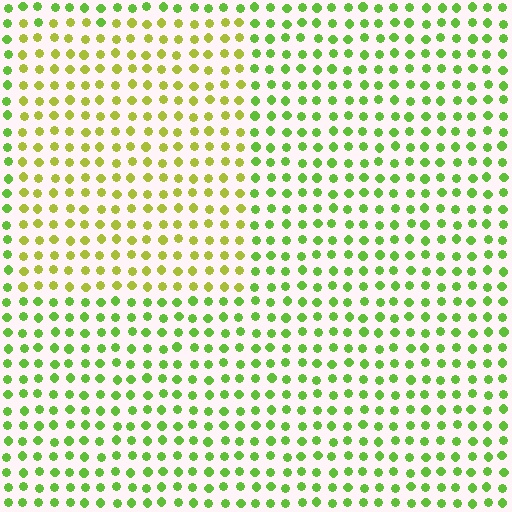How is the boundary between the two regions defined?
The boundary is defined purely by a slight shift in hue (about 32 degrees). Spacing, size, and orientation are identical on both sides.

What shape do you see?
I see a rectangle.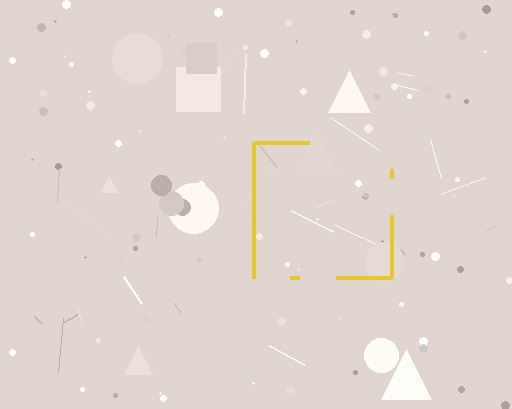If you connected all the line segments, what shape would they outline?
They would outline a square.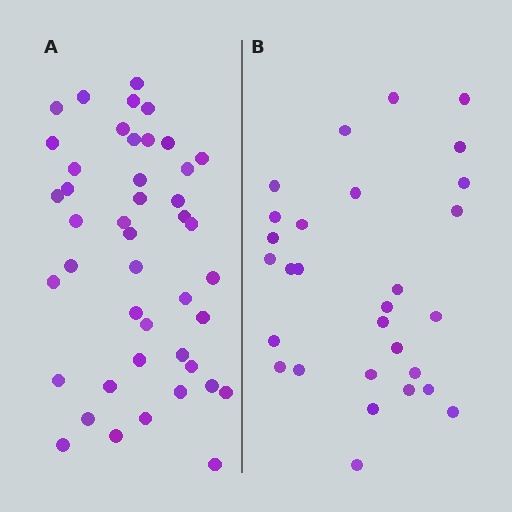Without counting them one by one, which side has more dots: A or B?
Region A (the left region) has more dots.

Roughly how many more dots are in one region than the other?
Region A has approximately 15 more dots than region B.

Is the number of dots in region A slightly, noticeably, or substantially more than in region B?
Region A has substantially more. The ratio is roughly 1.5 to 1.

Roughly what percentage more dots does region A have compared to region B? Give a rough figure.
About 50% more.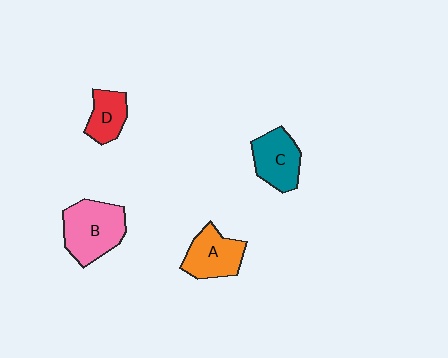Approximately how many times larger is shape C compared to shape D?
Approximately 1.3 times.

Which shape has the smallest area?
Shape D (red).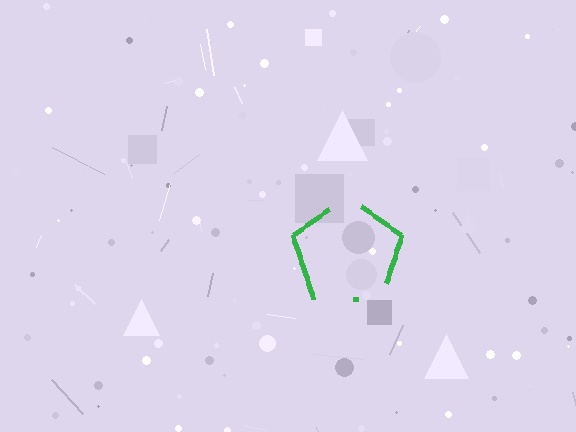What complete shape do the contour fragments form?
The contour fragments form a pentagon.